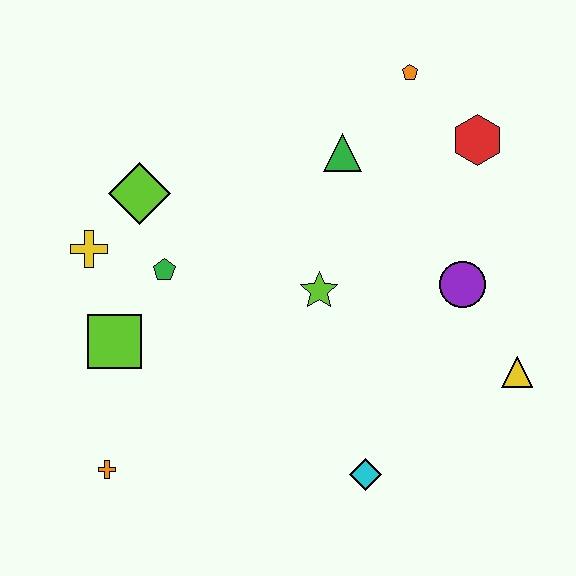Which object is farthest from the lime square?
The red hexagon is farthest from the lime square.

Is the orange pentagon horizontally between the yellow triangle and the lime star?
Yes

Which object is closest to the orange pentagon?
The red hexagon is closest to the orange pentagon.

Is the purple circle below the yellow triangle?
No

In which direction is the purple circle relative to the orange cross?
The purple circle is to the right of the orange cross.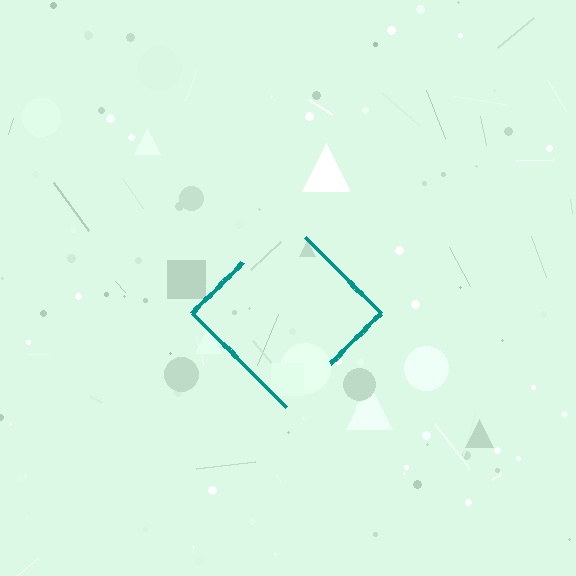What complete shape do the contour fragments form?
The contour fragments form a diamond.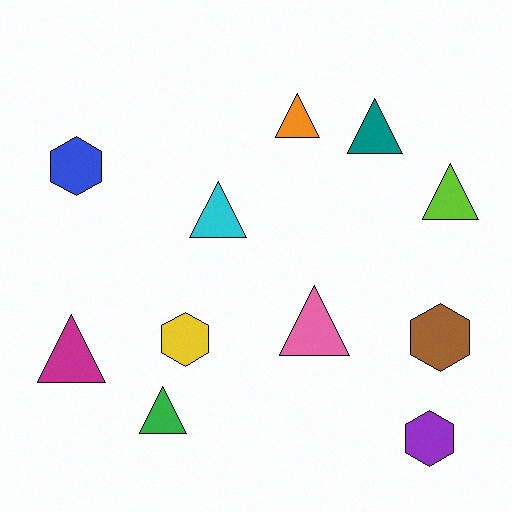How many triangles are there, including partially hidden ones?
There are 7 triangles.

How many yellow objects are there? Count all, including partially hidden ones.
There is 1 yellow object.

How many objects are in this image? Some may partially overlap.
There are 11 objects.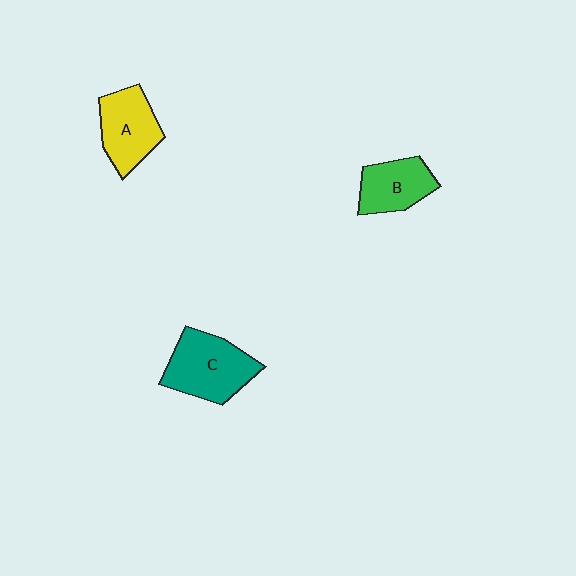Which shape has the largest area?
Shape C (teal).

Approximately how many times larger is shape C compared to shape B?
Approximately 1.4 times.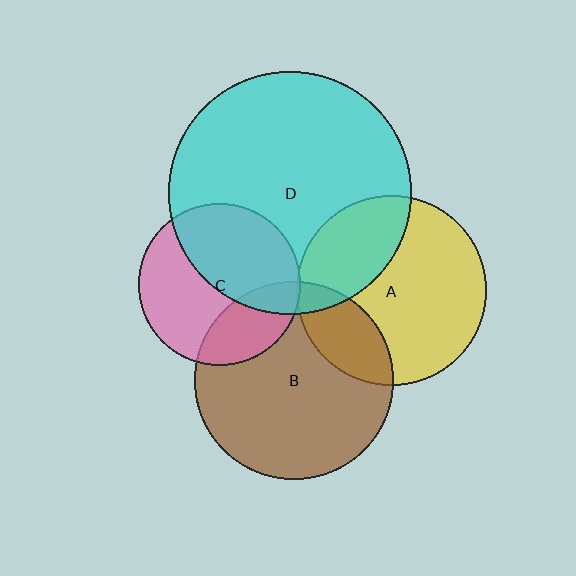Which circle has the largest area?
Circle D (cyan).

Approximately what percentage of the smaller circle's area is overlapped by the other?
Approximately 5%.